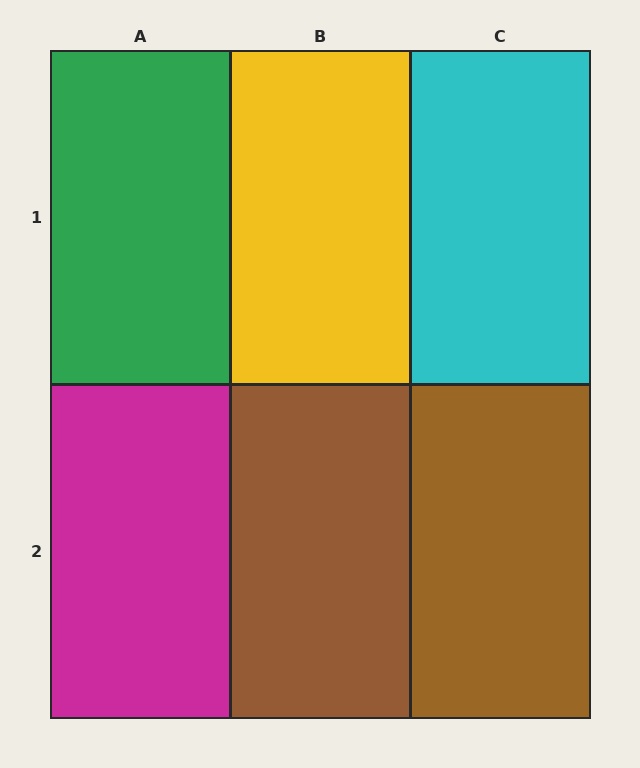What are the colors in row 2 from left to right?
Magenta, brown, brown.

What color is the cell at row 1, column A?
Green.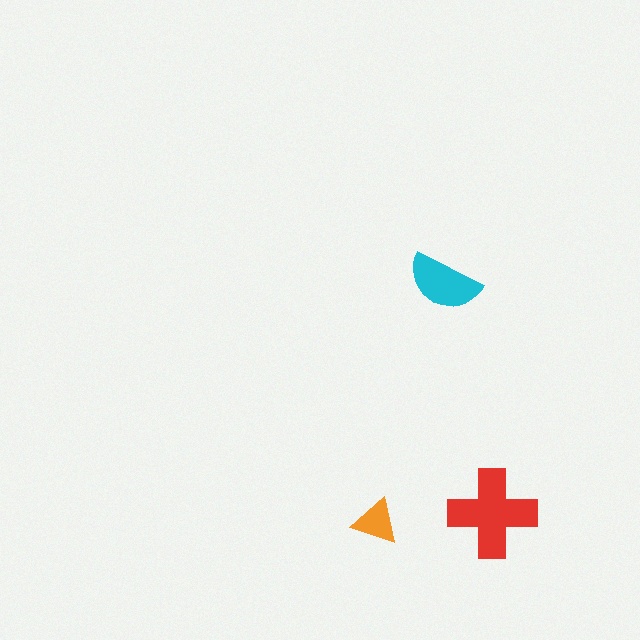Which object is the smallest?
The orange triangle.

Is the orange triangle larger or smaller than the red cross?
Smaller.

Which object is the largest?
The red cross.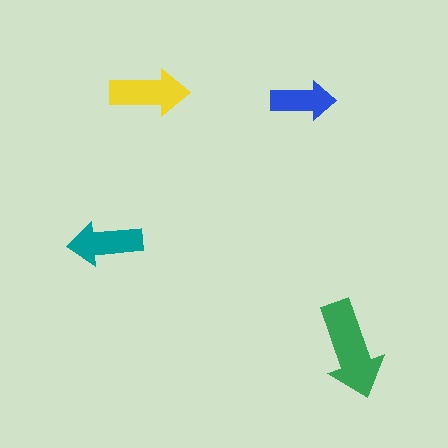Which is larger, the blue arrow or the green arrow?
The green one.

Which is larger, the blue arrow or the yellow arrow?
The yellow one.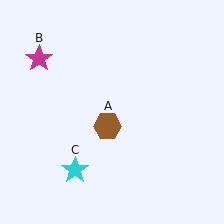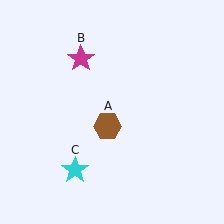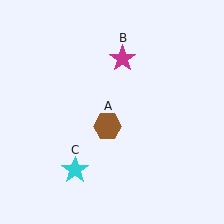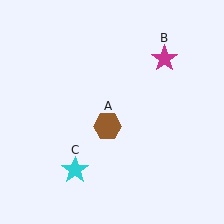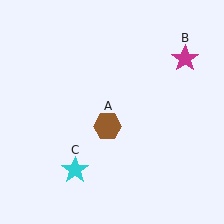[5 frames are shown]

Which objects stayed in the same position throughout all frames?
Brown hexagon (object A) and cyan star (object C) remained stationary.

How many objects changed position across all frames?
1 object changed position: magenta star (object B).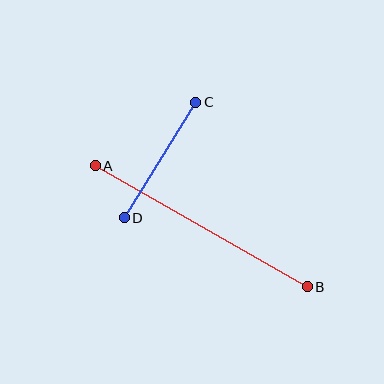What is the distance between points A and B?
The distance is approximately 244 pixels.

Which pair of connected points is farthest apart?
Points A and B are farthest apart.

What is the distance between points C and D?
The distance is approximately 136 pixels.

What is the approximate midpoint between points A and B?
The midpoint is at approximately (201, 226) pixels.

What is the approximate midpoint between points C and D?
The midpoint is at approximately (160, 160) pixels.